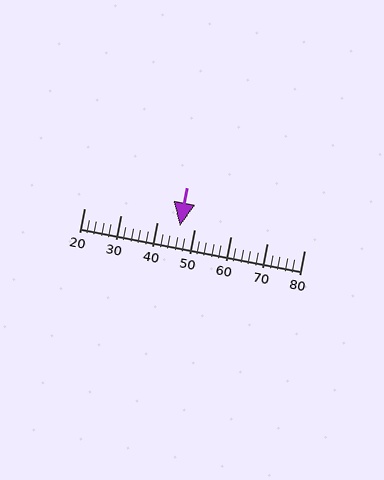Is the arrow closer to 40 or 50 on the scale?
The arrow is closer to 50.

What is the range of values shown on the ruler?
The ruler shows values from 20 to 80.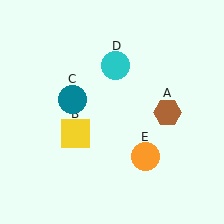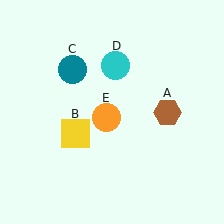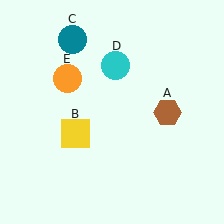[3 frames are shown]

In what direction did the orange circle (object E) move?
The orange circle (object E) moved up and to the left.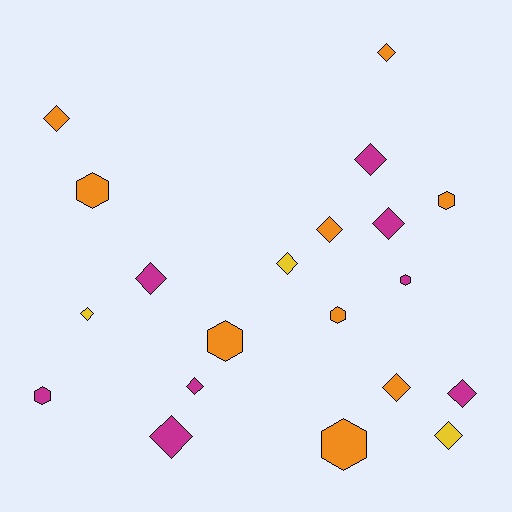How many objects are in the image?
There are 20 objects.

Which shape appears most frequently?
Diamond, with 13 objects.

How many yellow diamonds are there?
There are 3 yellow diamonds.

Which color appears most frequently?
Orange, with 9 objects.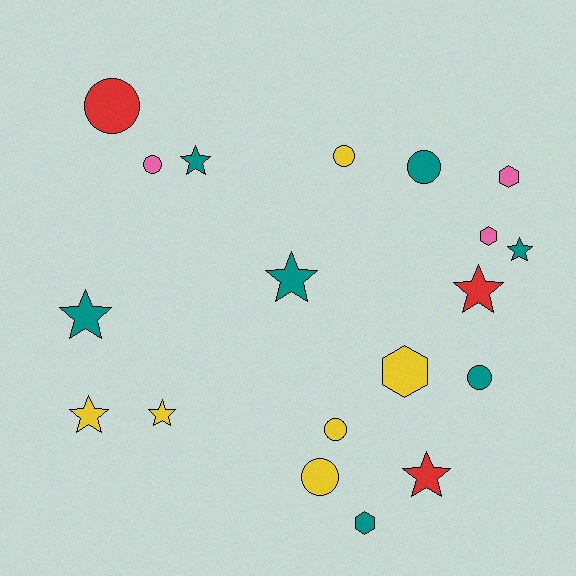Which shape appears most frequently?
Star, with 8 objects.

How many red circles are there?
There is 1 red circle.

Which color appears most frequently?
Teal, with 7 objects.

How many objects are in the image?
There are 19 objects.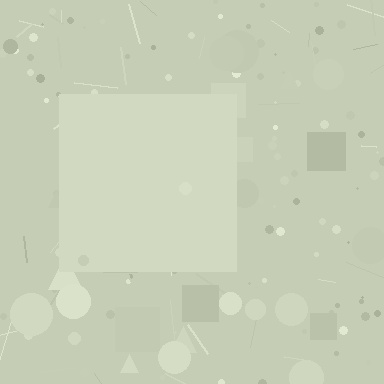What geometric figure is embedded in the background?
A square is embedded in the background.